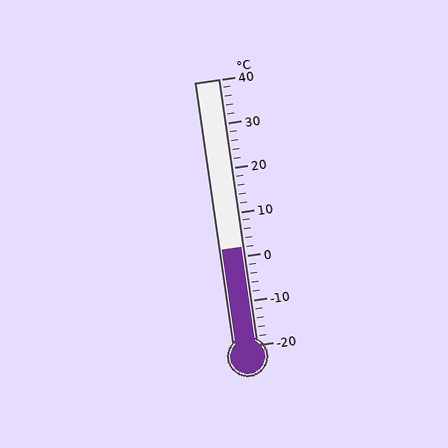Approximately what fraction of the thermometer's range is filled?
The thermometer is filled to approximately 35% of its range.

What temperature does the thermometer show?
The thermometer shows approximately 2°C.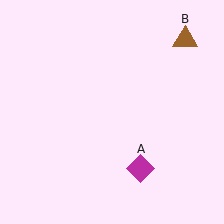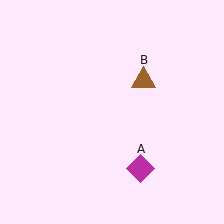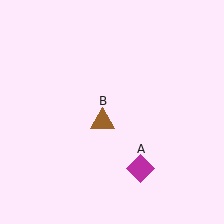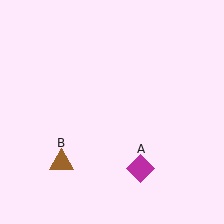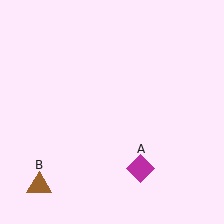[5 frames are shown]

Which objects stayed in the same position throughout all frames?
Magenta diamond (object A) remained stationary.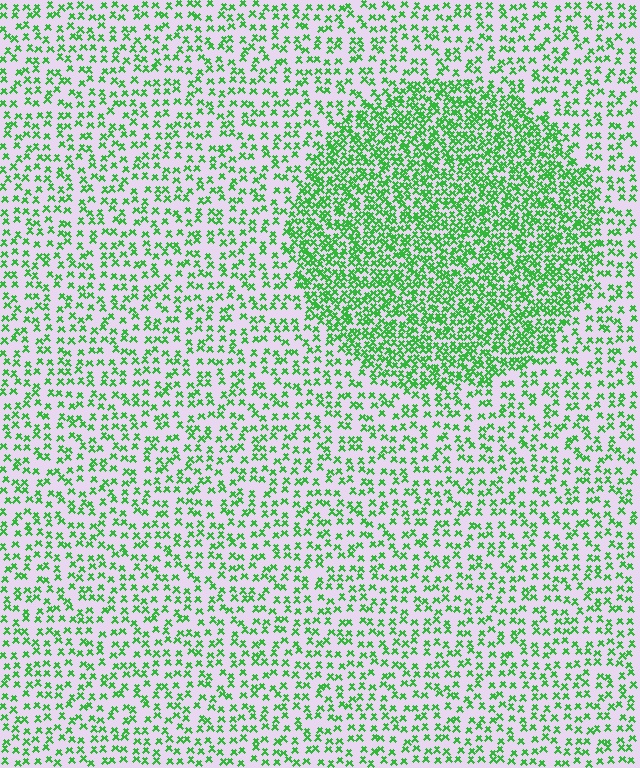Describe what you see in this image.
The image contains small green elements arranged at two different densities. A circle-shaped region is visible where the elements are more densely packed than the surrounding area.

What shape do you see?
I see a circle.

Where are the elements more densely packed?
The elements are more densely packed inside the circle boundary.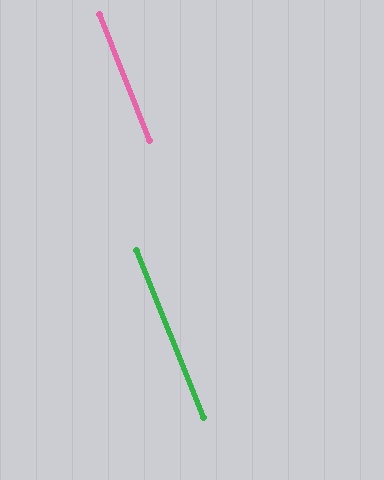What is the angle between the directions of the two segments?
Approximately 0 degrees.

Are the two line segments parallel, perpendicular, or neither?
Parallel — their directions differ by only 0.0°.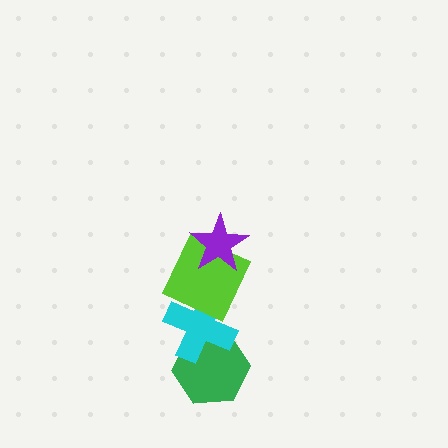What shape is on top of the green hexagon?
The cyan cross is on top of the green hexagon.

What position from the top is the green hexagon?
The green hexagon is 4th from the top.